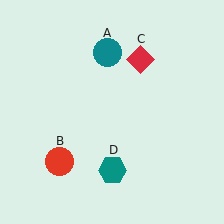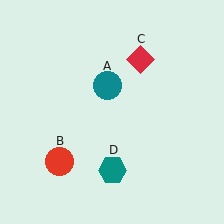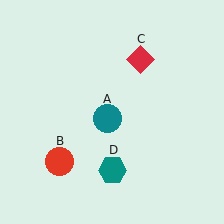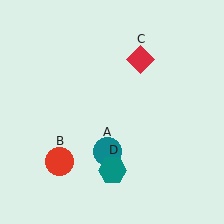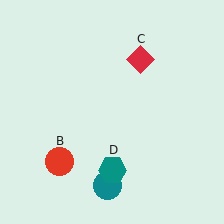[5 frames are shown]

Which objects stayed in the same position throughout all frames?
Red circle (object B) and red diamond (object C) and teal hexagon (object D) remained stationary.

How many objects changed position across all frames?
1 object changed position: teal circle (object A).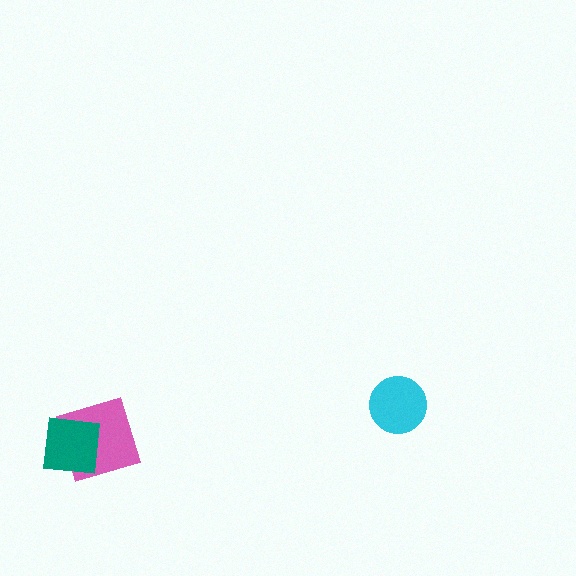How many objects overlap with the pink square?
1 object overlaps with the pink square.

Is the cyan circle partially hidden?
No, no other shape covers it.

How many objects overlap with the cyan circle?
0 objects overlap with the cyan circle.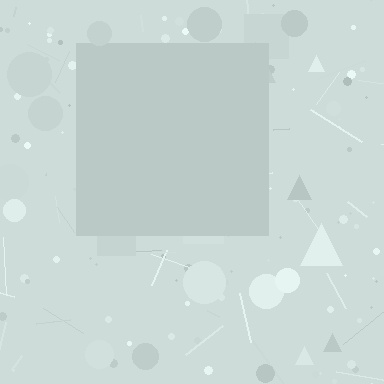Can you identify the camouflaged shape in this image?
The camouflaged shape is a square.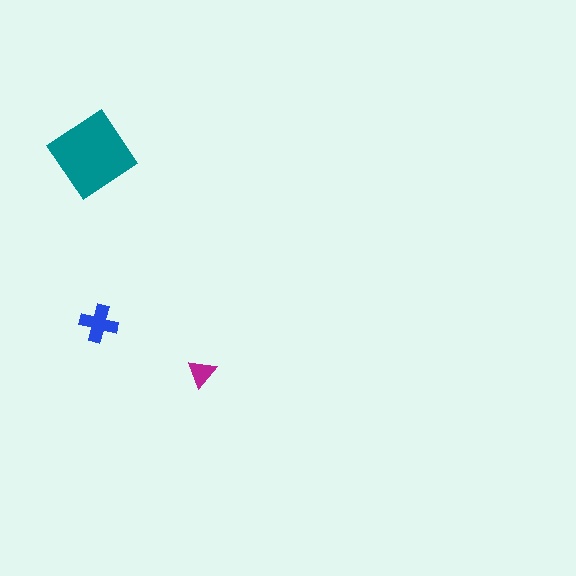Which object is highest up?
The teal diamond is topmost.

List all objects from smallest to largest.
The magenta triangle, the blue cross, the teal diamond.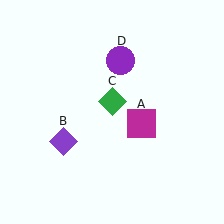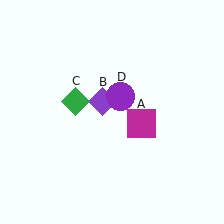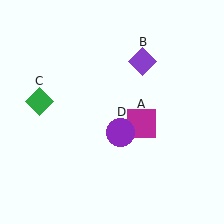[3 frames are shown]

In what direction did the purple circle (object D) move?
The purple circle (object D) moved down.